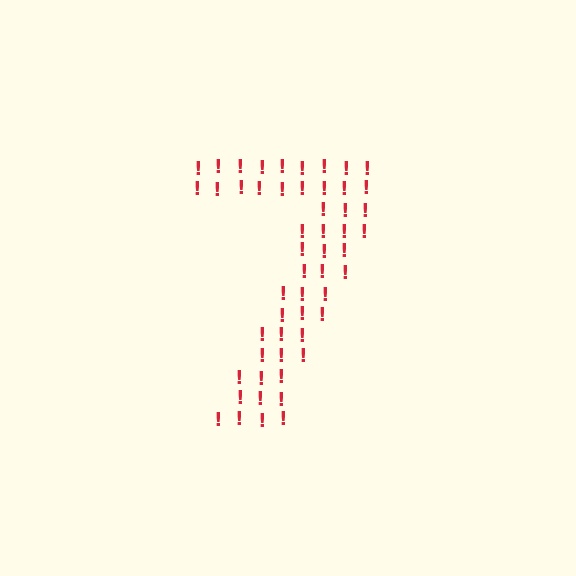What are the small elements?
The small elements are exclamation marks.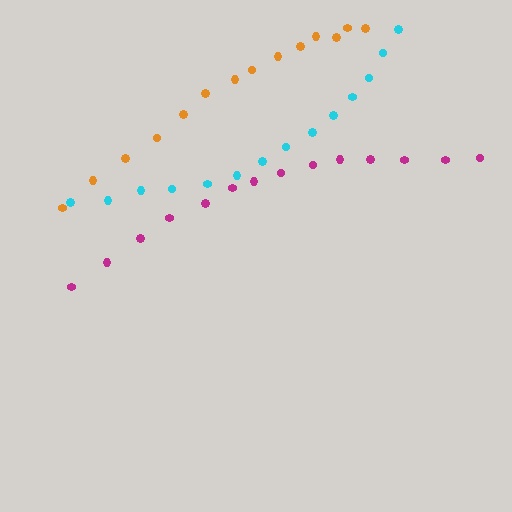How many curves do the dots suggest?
There are 3 distinct paths.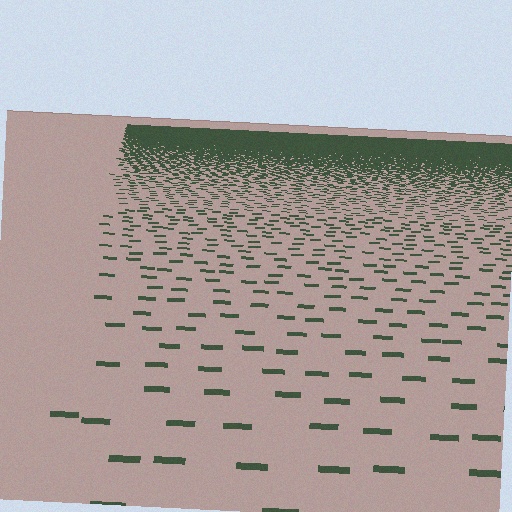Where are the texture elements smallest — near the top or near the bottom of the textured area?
Near the top.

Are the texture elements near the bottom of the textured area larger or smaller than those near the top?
Larger. Near the bottom, elements are closer to the viewer and appear at a bigger on-screen size.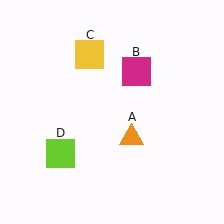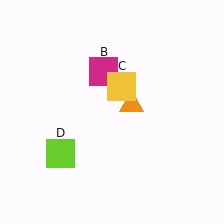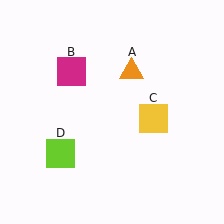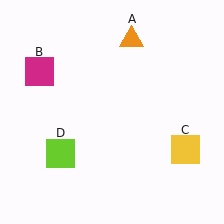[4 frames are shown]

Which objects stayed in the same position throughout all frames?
Lime square (object D) remained stationary.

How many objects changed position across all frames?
3 objects changed position: orange triangle (object A), magenta square (object B), yellow square (object C).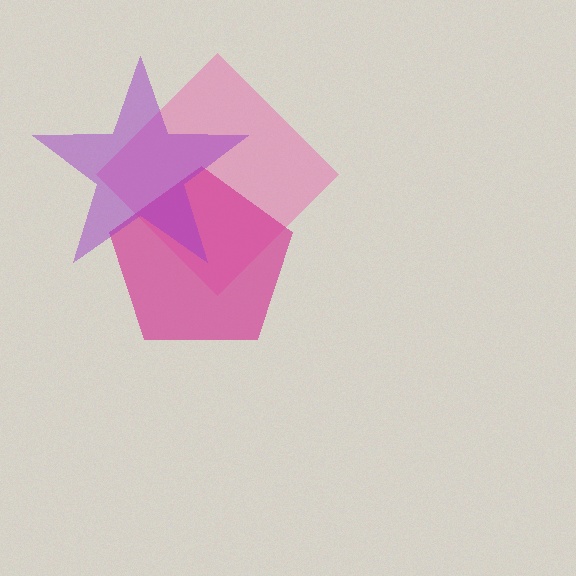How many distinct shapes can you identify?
There are 3 distinct shapes: a pink diamond, a magenta pentagon, a purple star.